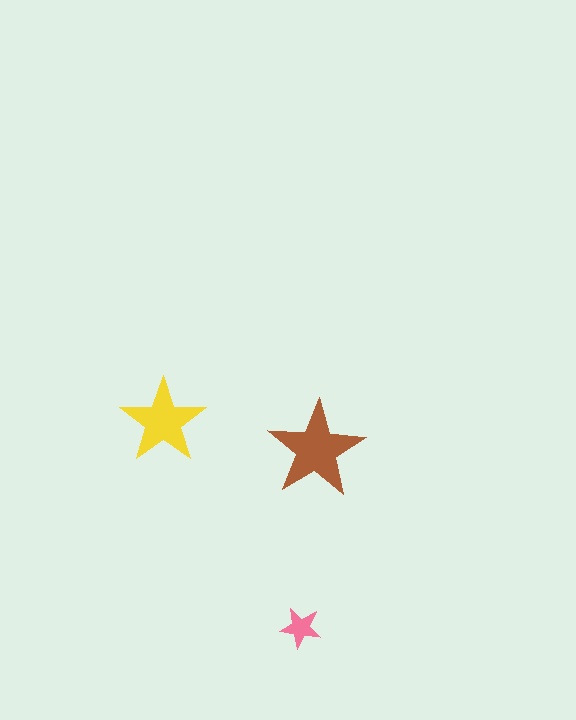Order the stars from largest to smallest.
the brown one, the yellow one, the pink one.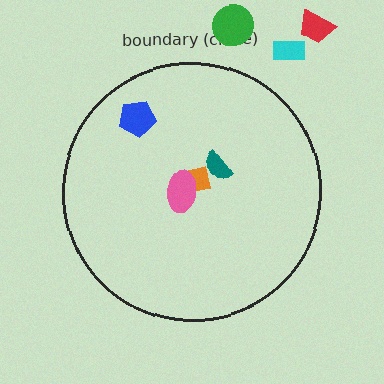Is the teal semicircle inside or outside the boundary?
Inside.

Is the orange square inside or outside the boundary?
Inside.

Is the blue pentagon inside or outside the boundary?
Inside.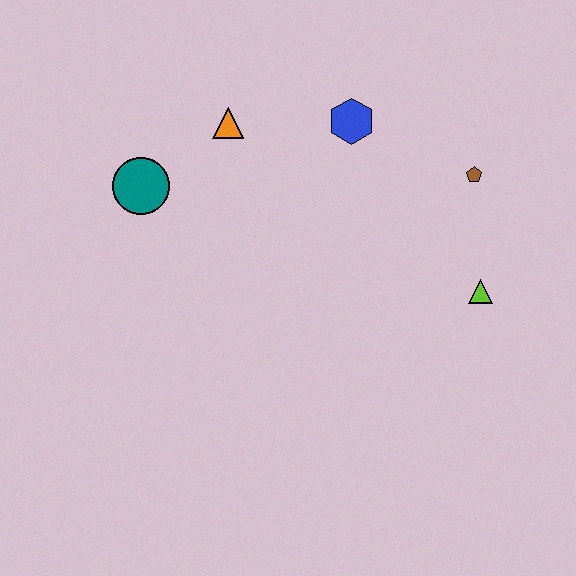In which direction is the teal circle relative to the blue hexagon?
The teal circle is to the left of the blue hexagon.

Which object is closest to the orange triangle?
The teal circle is closest to the orange triangle.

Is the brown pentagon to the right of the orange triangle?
Yes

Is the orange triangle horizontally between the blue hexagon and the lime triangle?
No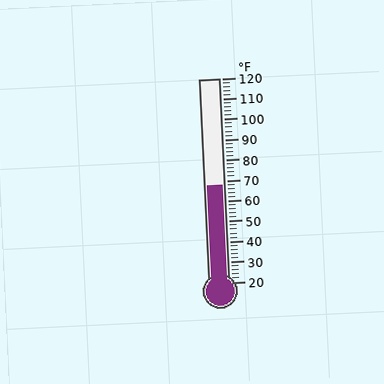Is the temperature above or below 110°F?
The temperature is below 110°F.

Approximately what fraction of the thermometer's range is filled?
The thermometer is filled to approximately 50% of its range.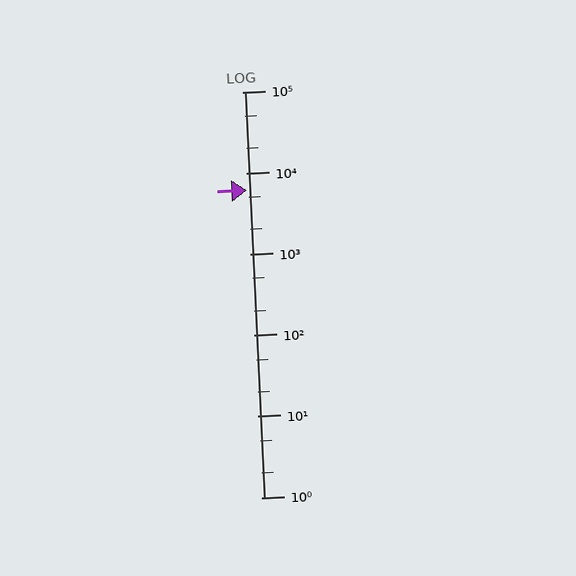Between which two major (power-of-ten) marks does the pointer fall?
The pointer is between 1000 and 10000.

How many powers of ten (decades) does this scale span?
The scale spans 5 decades, from 1 to 100000.